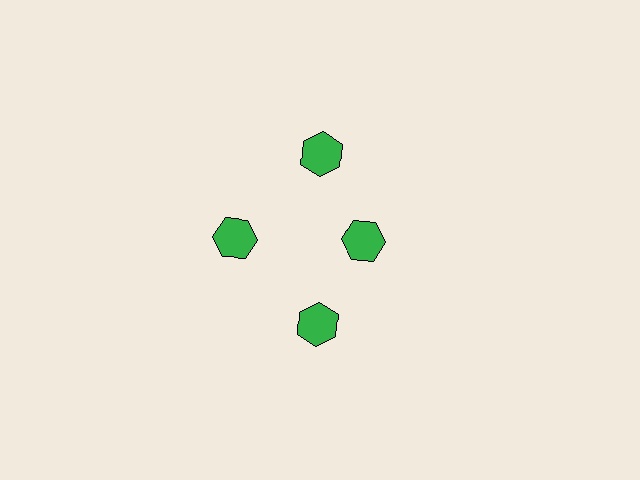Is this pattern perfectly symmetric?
No. The 4 green hexagons are arranged in a ring, but one element near the 3 o'clock position is pulled inward toward the center, breaking the 4-fold rotational symmetry.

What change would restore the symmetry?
The symmetry would be restored by moving it outward, back onto the ring so that all 4 hexagons sit at equal angles and equal distance from the center.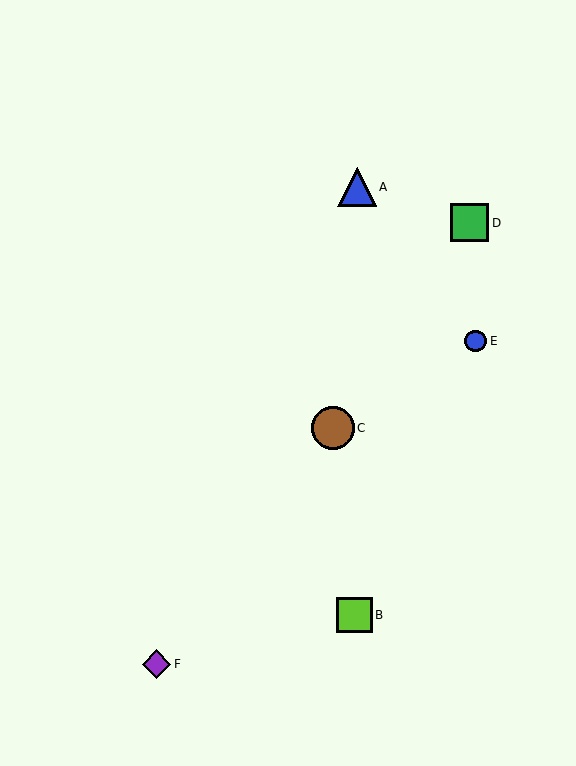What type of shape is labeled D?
Shape D is a green square.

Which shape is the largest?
The brown circle (labeled C) is the largest.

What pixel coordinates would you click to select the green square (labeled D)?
Click at (470, 223) to select the green square D.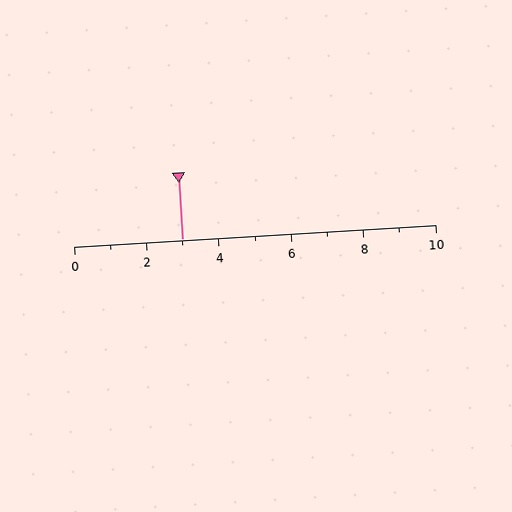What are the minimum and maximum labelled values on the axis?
The axis runs from 0 to 10.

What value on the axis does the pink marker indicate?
The marker indicates approximately 3.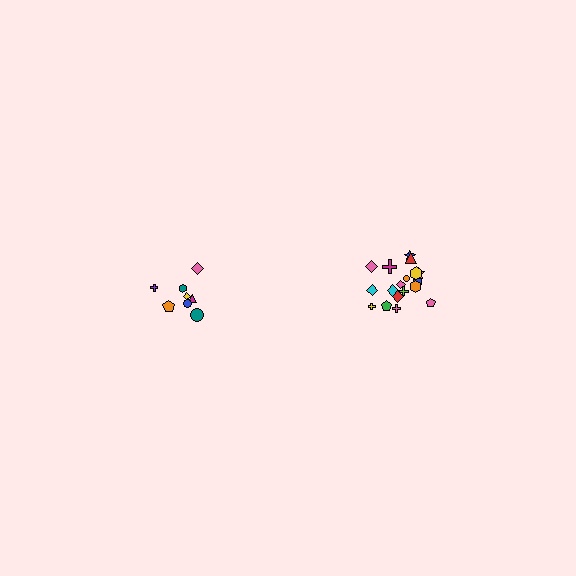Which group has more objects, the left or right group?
The right group.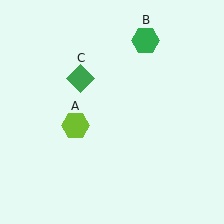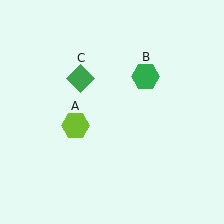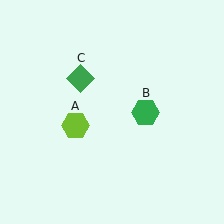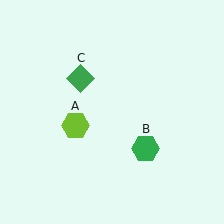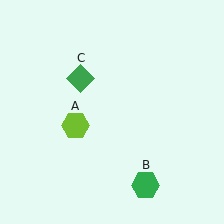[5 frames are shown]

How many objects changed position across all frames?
1 object changed position: green hexagon (object B).